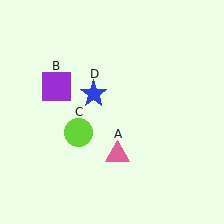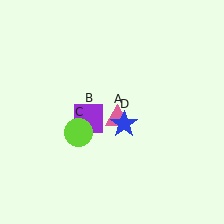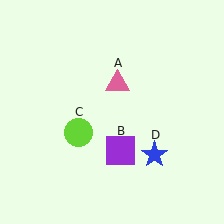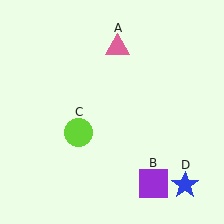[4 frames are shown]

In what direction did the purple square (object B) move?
The purple square (object B) moved down and to the right.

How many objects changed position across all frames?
3 objects changed position: pink triangle (object A), purple square (object B), blue star (object D).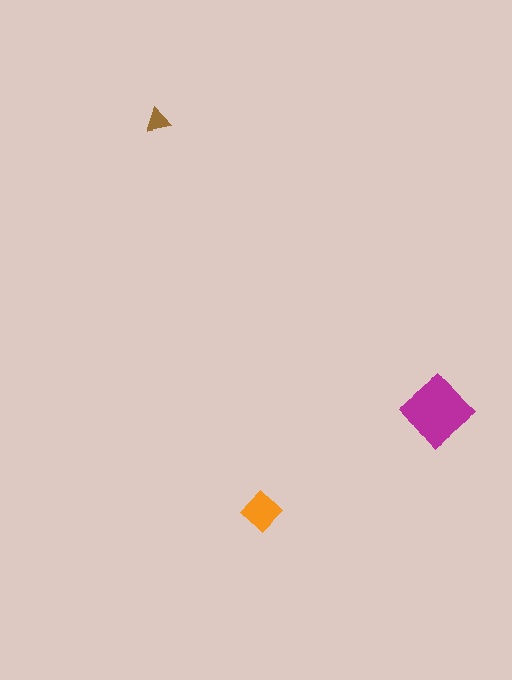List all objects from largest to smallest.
The magenta diamond, the orange diamond, the brown triangle.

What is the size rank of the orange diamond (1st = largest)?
2nd.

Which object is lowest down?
The orange diamond is bottommost.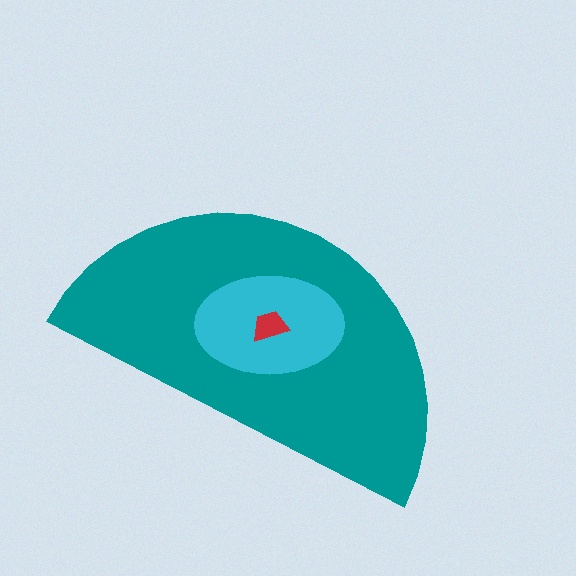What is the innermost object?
The red trapezoid.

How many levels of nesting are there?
3.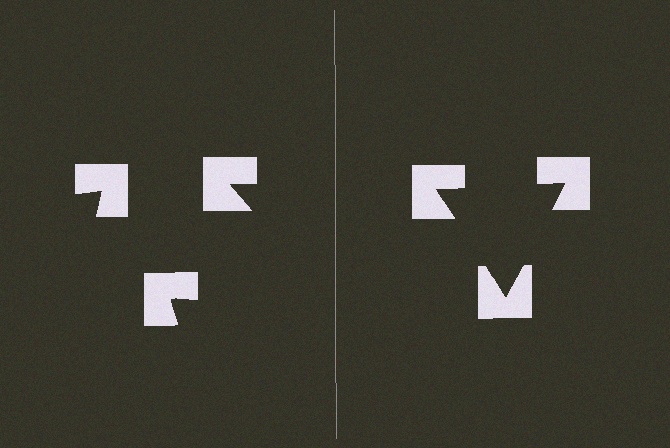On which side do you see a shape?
An illusory triangle appears on the right side. On the left side the wedge cuts are rotated, so no coherent shape forms.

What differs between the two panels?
The notched squares are positioned identically on both sides; only the wedge orientations differ. On the right they align to a triangle; on the left they are misaligned.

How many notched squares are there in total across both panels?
6 — 3 on each side.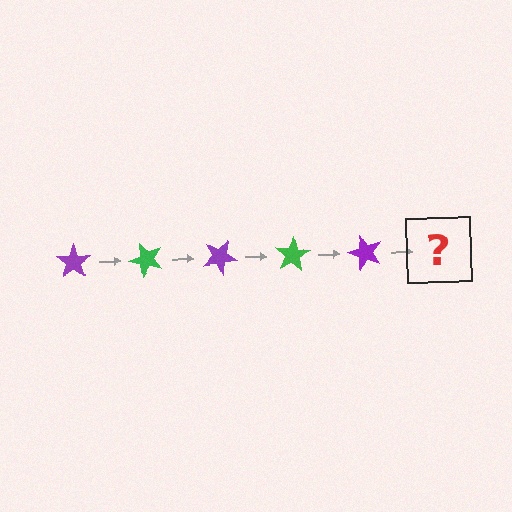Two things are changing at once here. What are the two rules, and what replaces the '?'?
The two rules are that it rotates 50 degrees each step and the color cycles through purple and green. The '?' should be a green star, rotated 250 degrees from the start.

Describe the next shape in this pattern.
It should be a green star, rotated 250 degrees from the start.